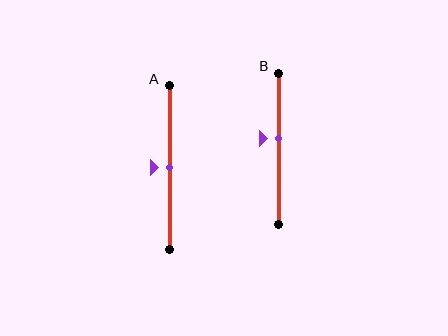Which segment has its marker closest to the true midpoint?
Segment A has its marker closest to the true midpoint.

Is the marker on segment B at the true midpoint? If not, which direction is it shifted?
No, the marker on segment B is shifted upward by about 7% of the segment length.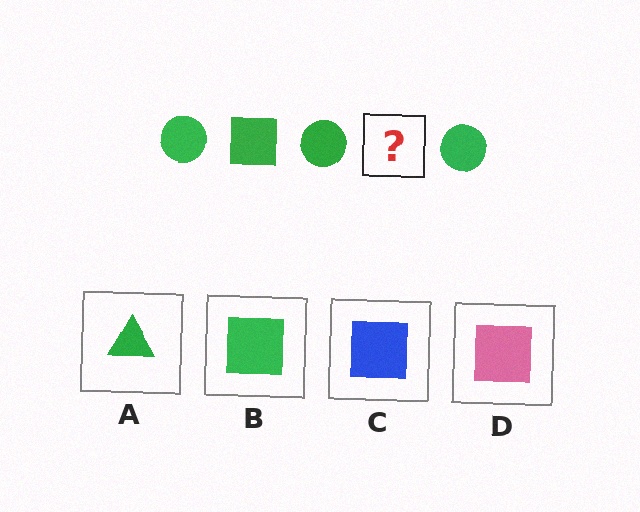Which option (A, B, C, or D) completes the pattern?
B.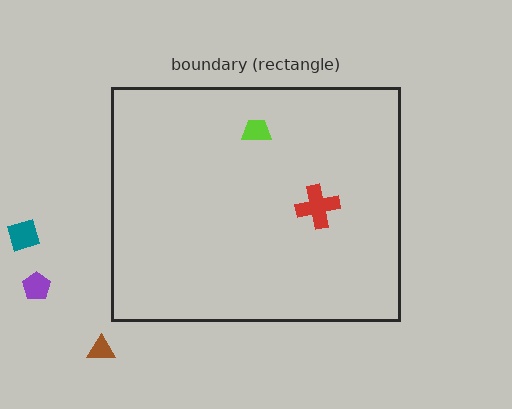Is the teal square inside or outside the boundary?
Outside.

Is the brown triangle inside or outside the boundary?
Outside.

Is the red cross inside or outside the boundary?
Inside.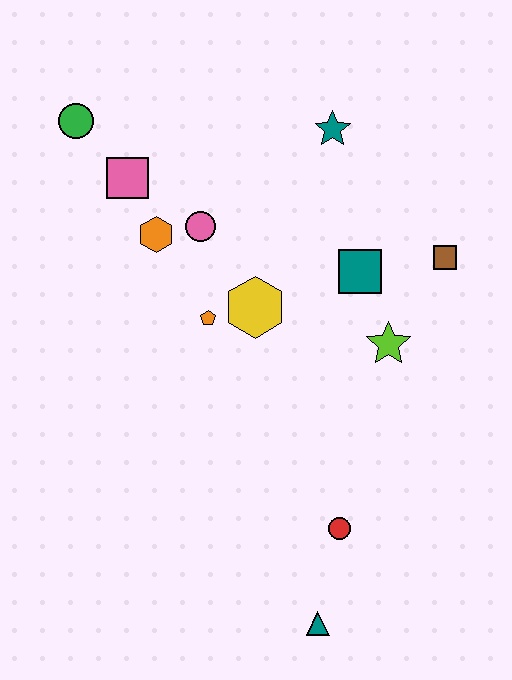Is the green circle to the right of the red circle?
No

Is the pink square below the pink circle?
No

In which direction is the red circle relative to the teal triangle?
The red circle is above the teal triangle.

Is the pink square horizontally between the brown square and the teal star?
No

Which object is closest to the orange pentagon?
The yellow hexagon is closest to the orange pentagon.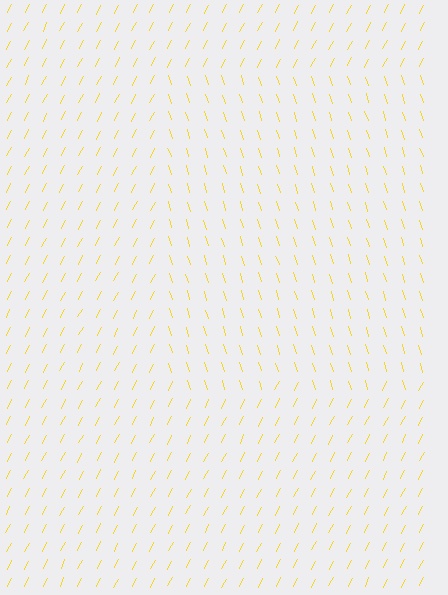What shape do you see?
I see a rectangle.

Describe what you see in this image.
The image is filled with small yellow line segments. A rectangle region in the image has lines oriented differently from the surrounding lines, creating a visible texture boundary.